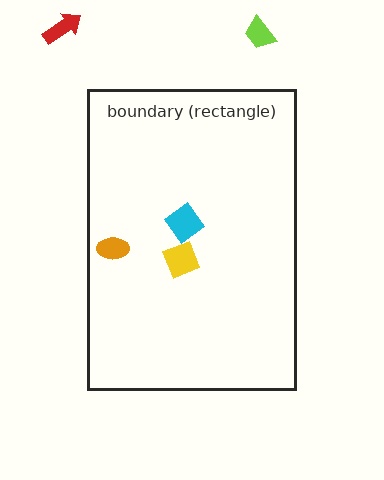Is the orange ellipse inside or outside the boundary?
Inside.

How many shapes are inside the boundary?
3 inside, 2 outside.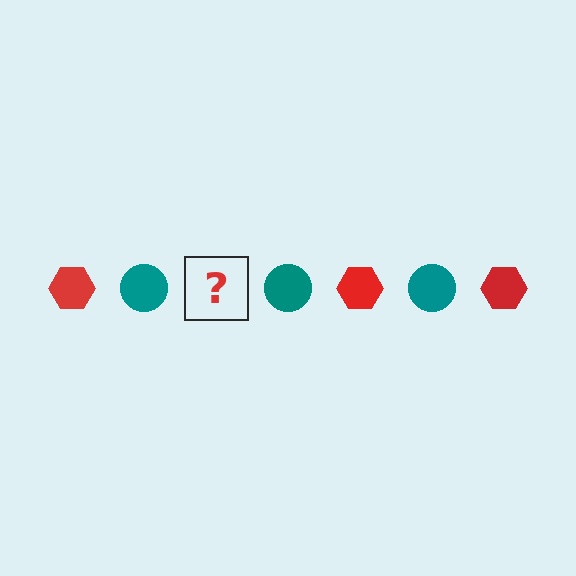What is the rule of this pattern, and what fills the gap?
The rule is that the pattern alternates between red hexagon and teal circle. The gap should be filled with a red hexagon.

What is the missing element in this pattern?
The missing element is a red hexagon.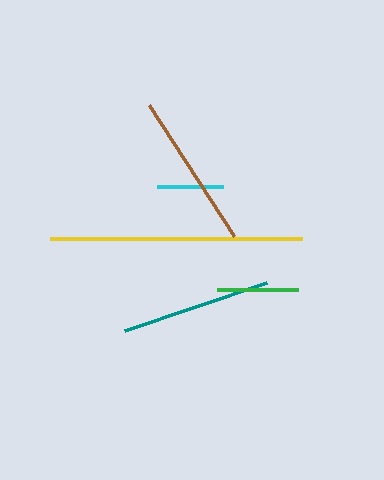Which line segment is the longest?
The yellow line is the longest at approximately 252 pixels.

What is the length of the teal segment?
The teal segment is approximately 150 pixels long.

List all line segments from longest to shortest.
From longest to shortest: yellow, brown, teal, green, cyan.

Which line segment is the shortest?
The cyan line is the shortest at approximately 66 pixels.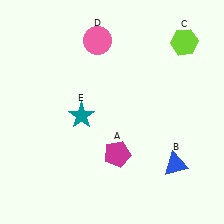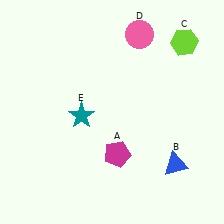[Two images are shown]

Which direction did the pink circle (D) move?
The pink circle (D) moved right.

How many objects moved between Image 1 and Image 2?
1 object moved between the two images.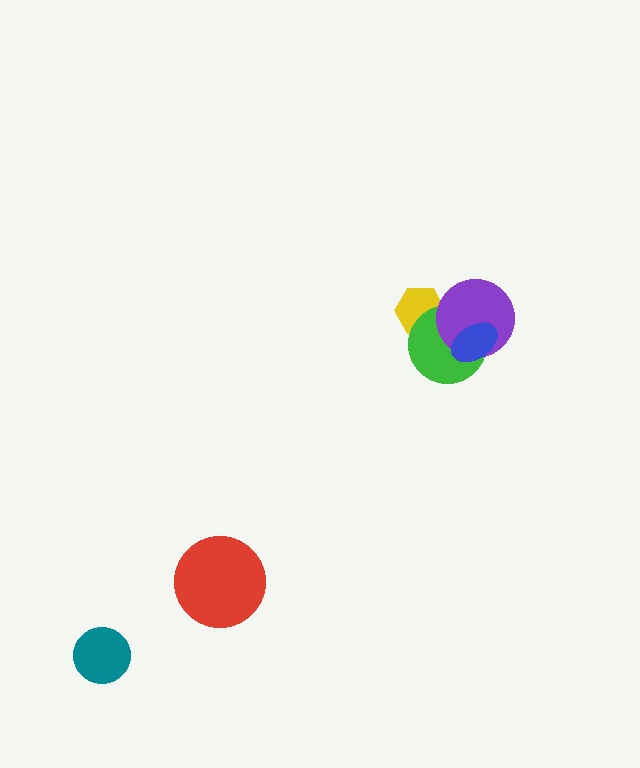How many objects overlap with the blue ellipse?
2 objects overlap with the blue ellipse.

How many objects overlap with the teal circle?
0 objects overlap with the teal circle.